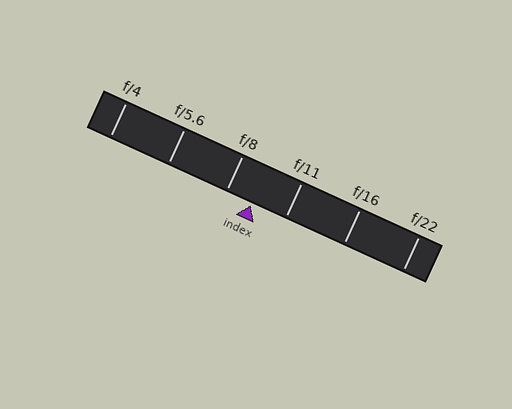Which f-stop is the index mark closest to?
The index mark is closest to f/8.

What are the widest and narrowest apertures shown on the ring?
The widest aperture shown is f/4 and the narrowest is f/22.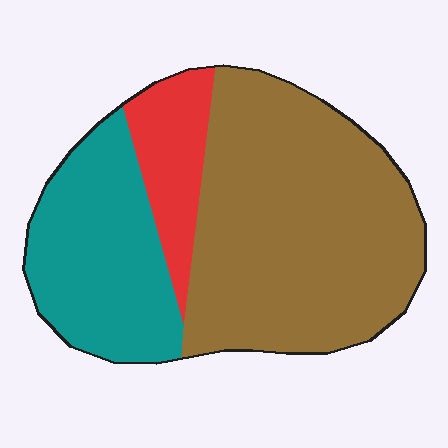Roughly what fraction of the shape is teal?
Teal covers about 30% of the shape.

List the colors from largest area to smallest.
From largest to smallest: brown, teal, red.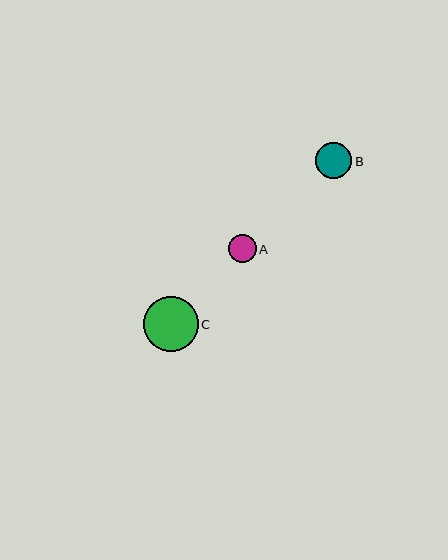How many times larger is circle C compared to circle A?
Circle C is approximately 2.0 times the size of circle A.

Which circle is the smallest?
Circle A is the smallest with a size of approximately 28 pixels.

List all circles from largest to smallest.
From largest to smallest: C, B, A.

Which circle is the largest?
Circle C is the largest with a size of approximately 55 pixels.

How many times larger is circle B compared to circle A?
Circle B is approximately 1.3 times the size of circle A.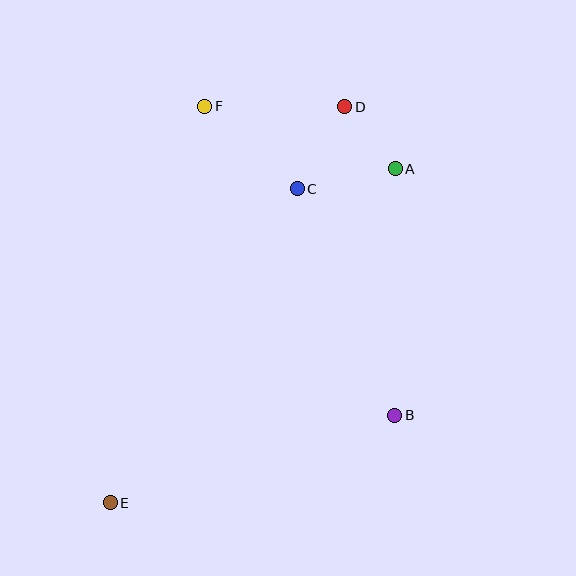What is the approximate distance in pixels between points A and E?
The distance between A and E is approximately 439 pixels.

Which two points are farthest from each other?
Points D and E are farthest from each other.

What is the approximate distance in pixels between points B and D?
The distance between B and D is approximately 312 pixels.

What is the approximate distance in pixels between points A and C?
The distance between A and C is approximately 100 pixels.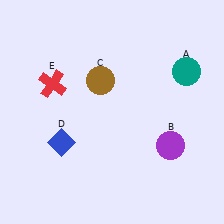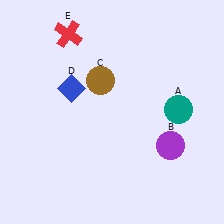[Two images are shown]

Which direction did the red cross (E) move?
The red cross (E) moved up.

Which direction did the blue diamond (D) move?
The blue diamond (D) moved up.